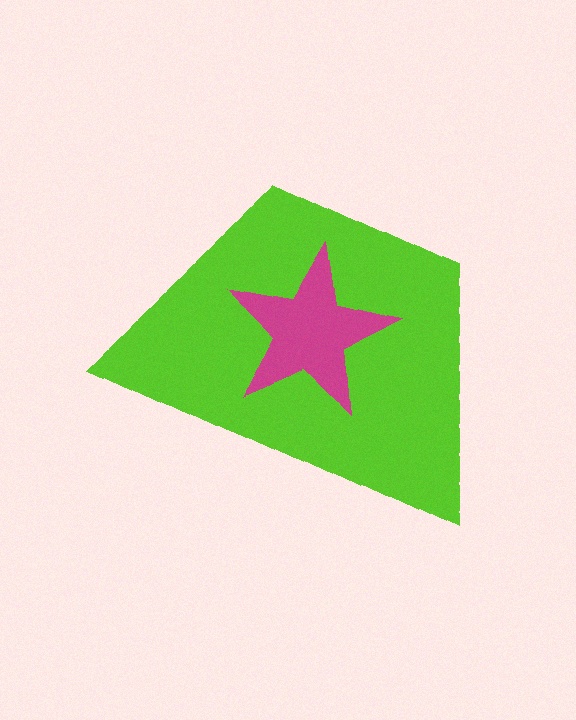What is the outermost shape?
The lime trapezoid.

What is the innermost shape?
The magenta star.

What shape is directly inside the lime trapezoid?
The magenta star.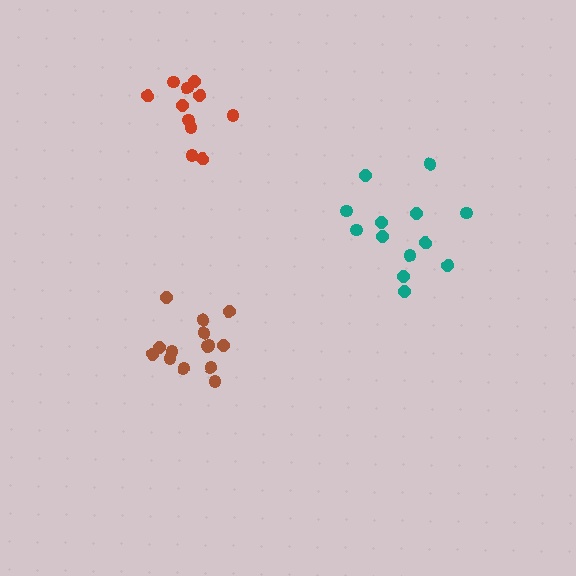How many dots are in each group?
Group 1: 13 dots, Group 2: 14 dots, Group 3: 11 dots (38 total).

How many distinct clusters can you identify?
There are 3 distinct clusters.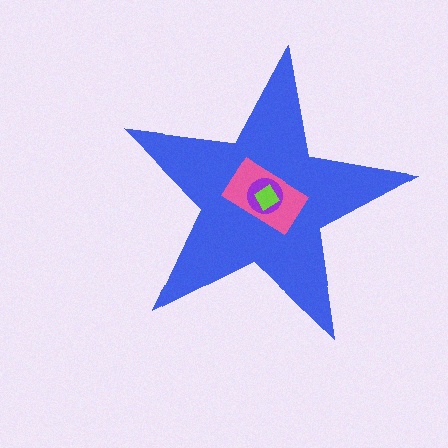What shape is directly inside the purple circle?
The lime diamond.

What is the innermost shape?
The lime diamond.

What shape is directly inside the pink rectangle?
The purple circle.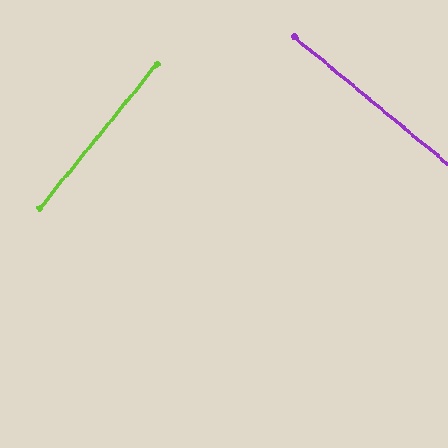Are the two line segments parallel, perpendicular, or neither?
Perpendicular — they meet at approximately 89°.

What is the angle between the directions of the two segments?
Approximately 89 degrees.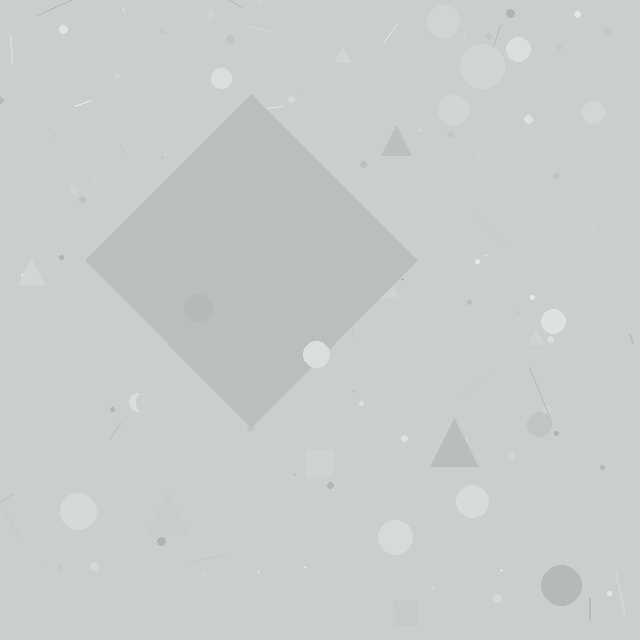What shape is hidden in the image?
A diamond is hidden in the image.